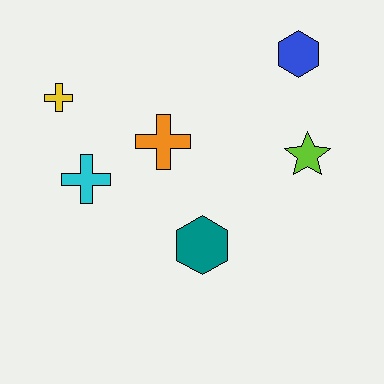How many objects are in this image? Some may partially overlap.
There are 6 objects.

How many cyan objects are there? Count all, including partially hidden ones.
There is 1 cyan object.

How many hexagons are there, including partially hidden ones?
There are 2 hexagons.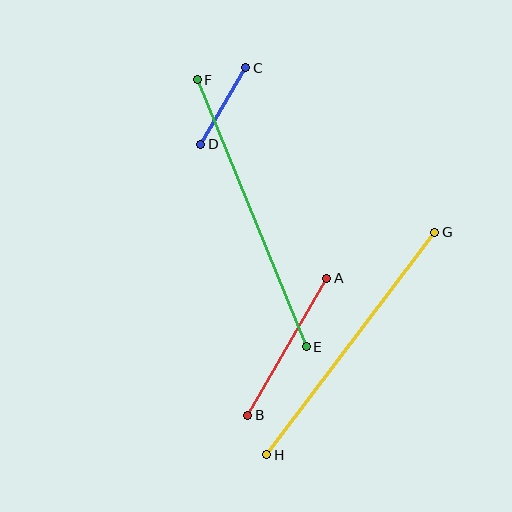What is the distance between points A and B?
The distance is approximately 158 pixels.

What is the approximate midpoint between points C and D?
The midpoint is at approximately (223, 106) pixels.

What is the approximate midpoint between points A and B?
The midpoint is at approximately (287, 347) pixels.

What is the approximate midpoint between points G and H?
The midpoint is at approximately (351, 343) pixels.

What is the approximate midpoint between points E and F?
The midpoint is at approximately (252, 213) pixels.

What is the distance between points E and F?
The distance is approximately 288 pixels.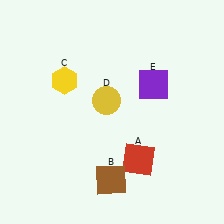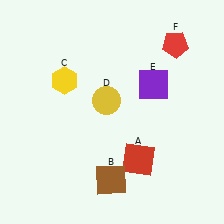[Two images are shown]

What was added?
A red pentagon (F) was added in Image 2.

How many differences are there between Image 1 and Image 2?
There is 1 difference between the two images.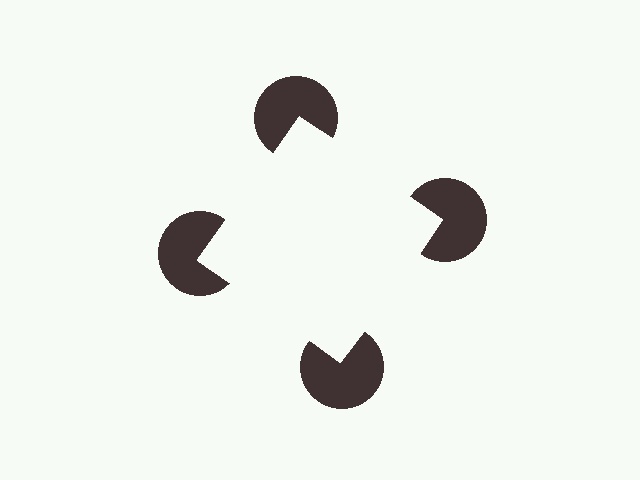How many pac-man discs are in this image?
There are 4 — one at each vertex of the illusory square.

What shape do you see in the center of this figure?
An illusory square — its edges are inferred from the aligned wedge cuts in the pac-man discs, not physically drawn.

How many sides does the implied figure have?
4 sides.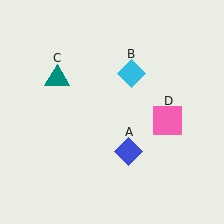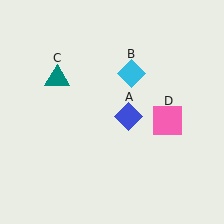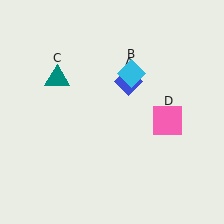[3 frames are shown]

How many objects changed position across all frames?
1 object changed position: blue diamond (object A).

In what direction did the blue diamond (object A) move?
The blue diamond (object A) moved up.